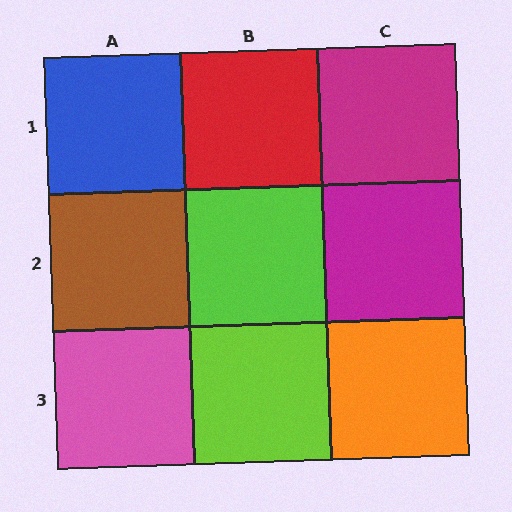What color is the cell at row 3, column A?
Pink.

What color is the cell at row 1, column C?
Magenta.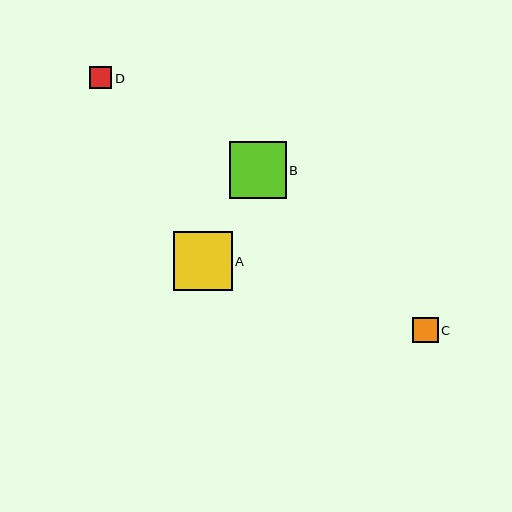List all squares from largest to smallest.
From largest to smallest: A, B, C, D.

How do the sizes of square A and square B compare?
Square A and square B are approximately the same size.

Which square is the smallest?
Square D is the smallest with a size of approximately 22 pixels.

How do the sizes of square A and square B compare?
Square A and square B are approximately the same size.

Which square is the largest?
Square A is the largest with a size of approximately 59 pixels.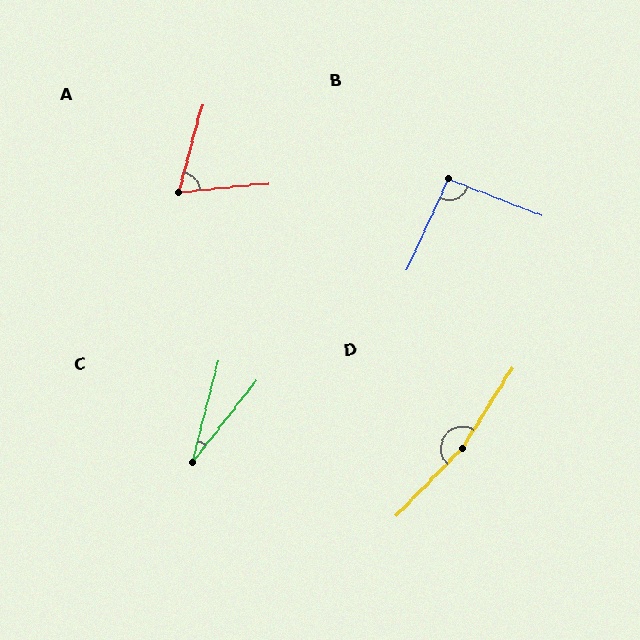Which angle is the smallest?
C, at approximately 24 degrees.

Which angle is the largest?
D, at approximately 168 degrees.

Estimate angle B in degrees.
Approximately 93 degrees.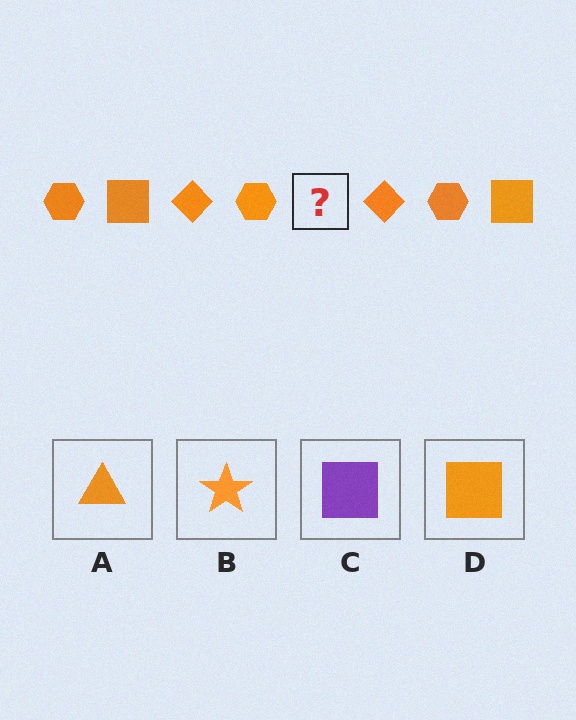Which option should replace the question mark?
Option D.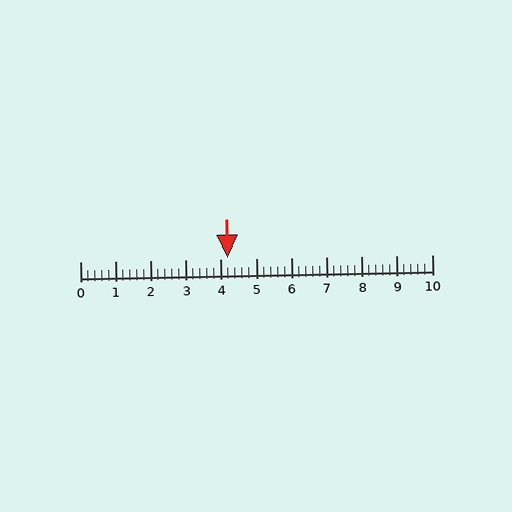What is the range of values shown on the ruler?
The ruler shows values from 0 to 10.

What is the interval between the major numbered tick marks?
The major tick marks are spaced 1 units apart.